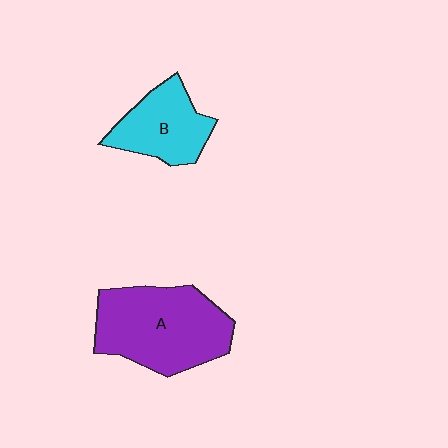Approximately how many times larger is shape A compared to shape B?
Approximately 1.7 times.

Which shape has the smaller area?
Shape B (cyan).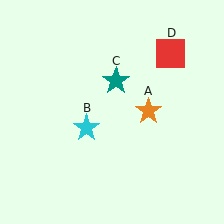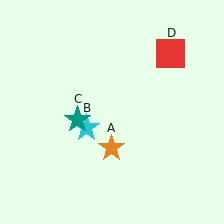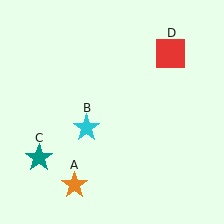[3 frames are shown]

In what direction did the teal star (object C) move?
The teal star (object C) moved down and to the left.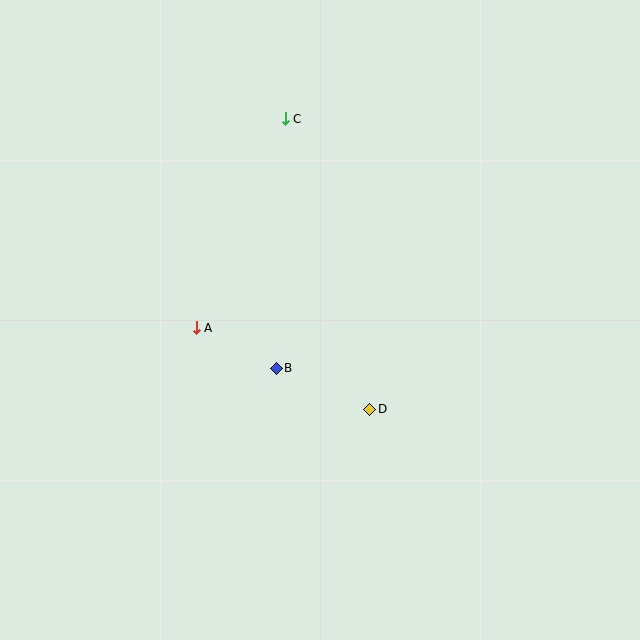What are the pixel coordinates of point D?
Point D is at (370, 409).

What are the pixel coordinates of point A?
Point A is at (196, 328).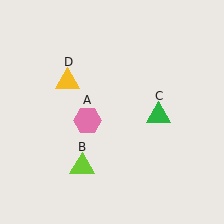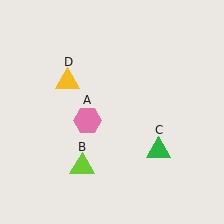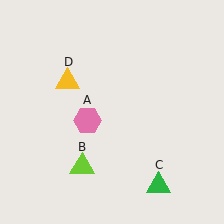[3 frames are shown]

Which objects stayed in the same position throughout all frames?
Pink hexagon (object A) and lime triangle (object B) and yellow triangle (object D) remained stationary.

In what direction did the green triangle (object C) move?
The green triangle (object C) moved down.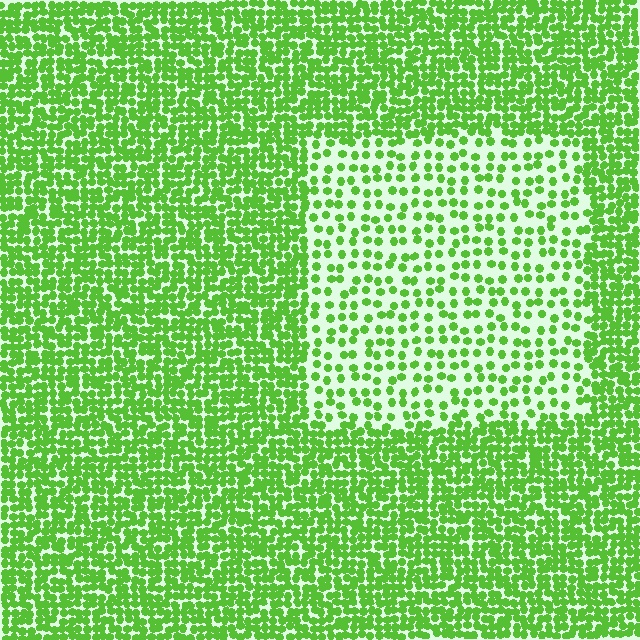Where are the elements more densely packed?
The elements are more densely packed outside the rectangle boundary.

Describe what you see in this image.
The image contains small lime elements arranged at two different densities. A rectangle-shaped region is visible where the elements are less densely packed than the surrounding area.